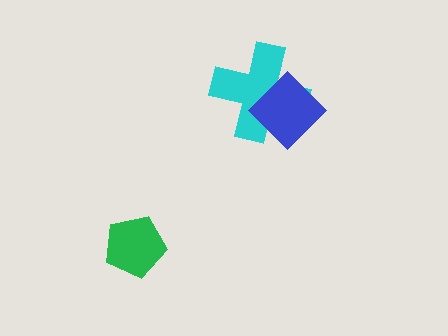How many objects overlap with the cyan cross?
1 object overlaps with the cyan cross.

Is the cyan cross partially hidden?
Yes, it is partially covered by another shape.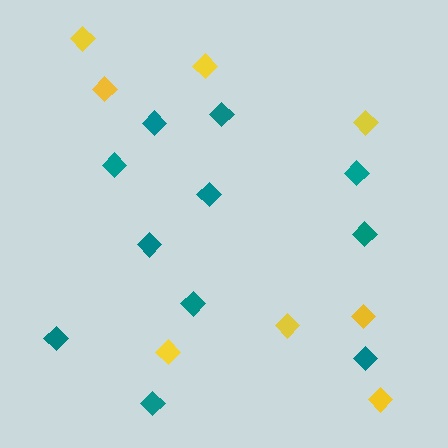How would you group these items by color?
There are 2 groups: one group of teal diamonds (11) and one group of yellow diamonds (8).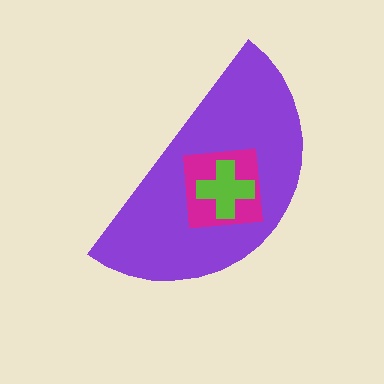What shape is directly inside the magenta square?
The lime cross.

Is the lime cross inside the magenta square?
Yes.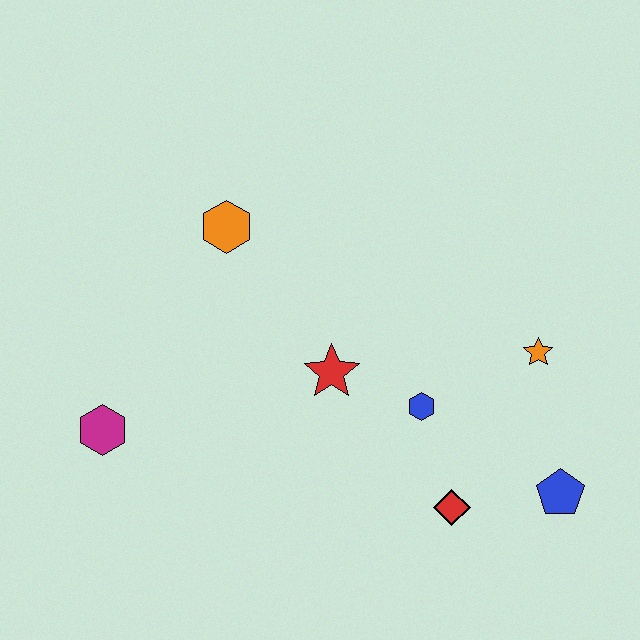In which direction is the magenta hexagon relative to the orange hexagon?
The magenta hexagon is below the orange hexagon.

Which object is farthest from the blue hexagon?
The magenta hexagon is farthest from the blue hexagon.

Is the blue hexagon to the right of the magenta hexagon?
Yes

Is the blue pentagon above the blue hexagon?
No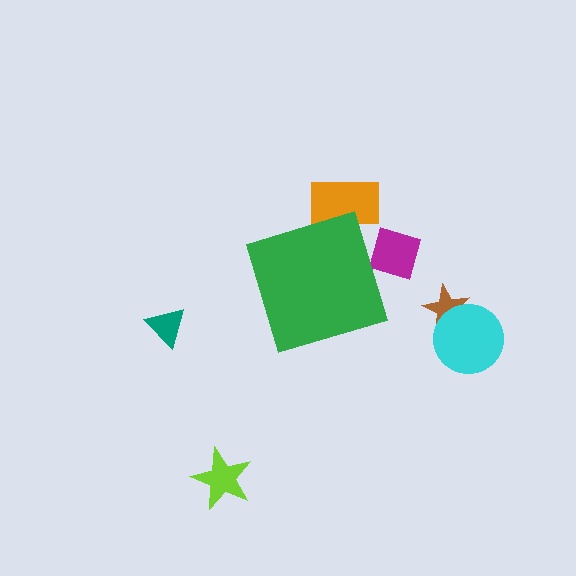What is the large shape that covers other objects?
A green diamond.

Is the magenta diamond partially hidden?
Yes, the magenta diamond is partially hidden behind the green diamond.